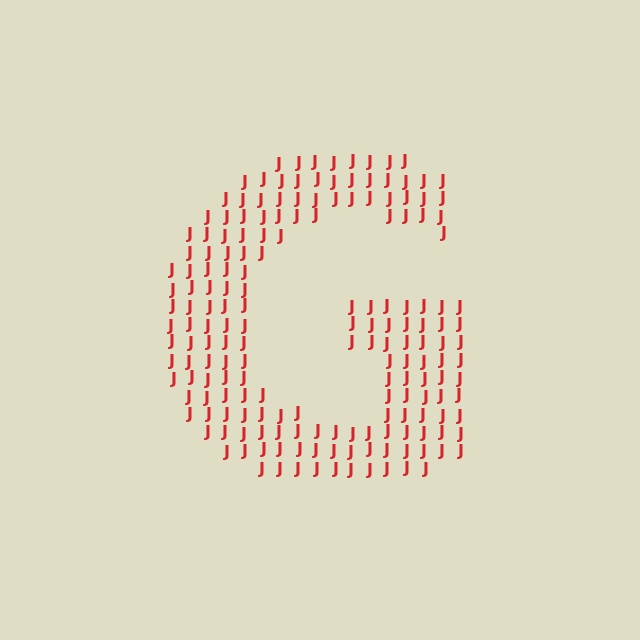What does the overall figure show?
The overall figure shows the letter G.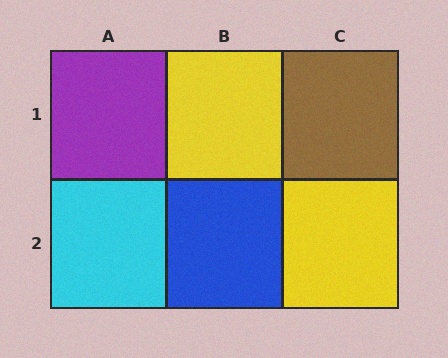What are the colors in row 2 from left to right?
Cyan, blue, yellow.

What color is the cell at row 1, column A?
Purple.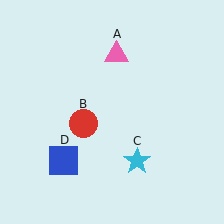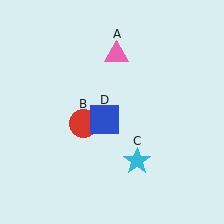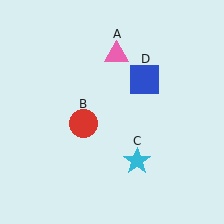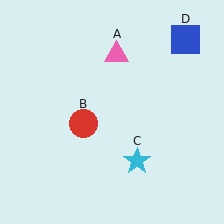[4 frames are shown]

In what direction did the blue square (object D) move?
The blue square (object D) moved up and to the right.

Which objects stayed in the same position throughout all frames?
Pink triangle (object A) and red circle (object B) and cyan star (object C) remained stationary.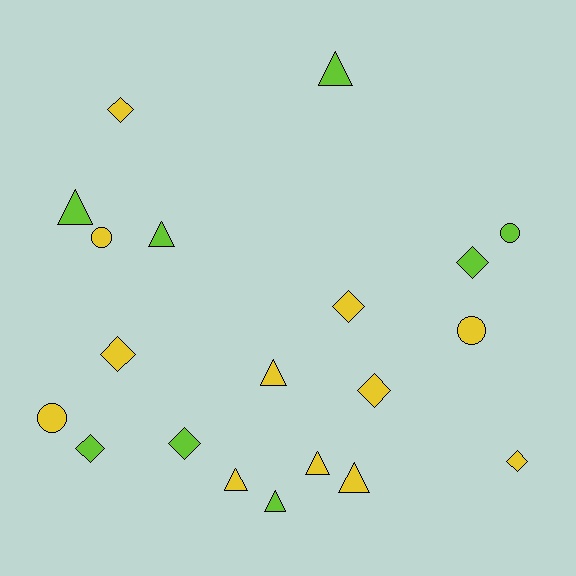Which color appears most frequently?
Yellow, with 12 objects.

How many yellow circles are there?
There are 3 yellow circles.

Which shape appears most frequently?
Triangle, with 8 objects.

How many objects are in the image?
There are 20 objects.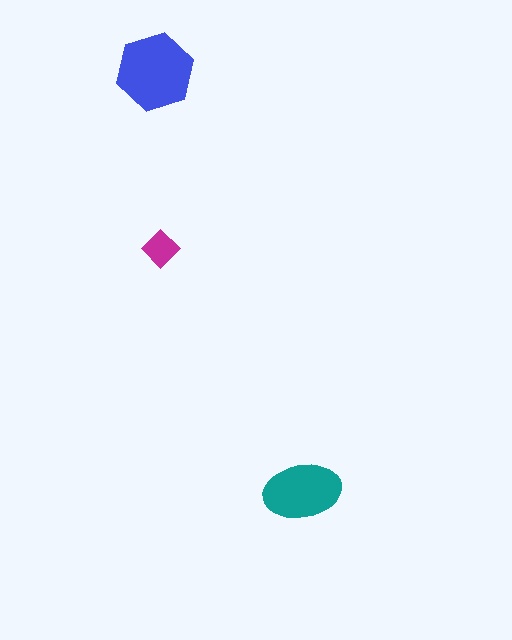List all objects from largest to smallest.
The blue hexagon, the teal ellipse, the magenta diamond.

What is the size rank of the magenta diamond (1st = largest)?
3rd.